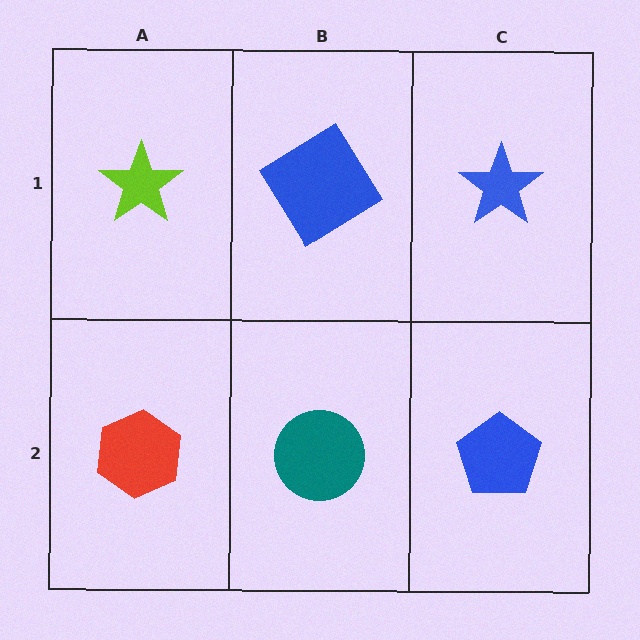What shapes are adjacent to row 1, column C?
A blue pentagon (row 2, column C), a blue diamond (row 1, column B).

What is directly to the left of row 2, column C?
A teal circle.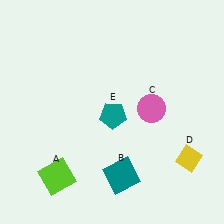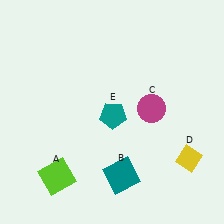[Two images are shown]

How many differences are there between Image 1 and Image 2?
There is 1 difference between the two images.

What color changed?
The circle (C) changed from pink in Image 1 to magenta in Image 2.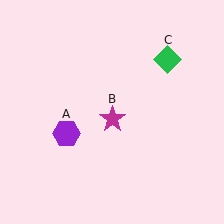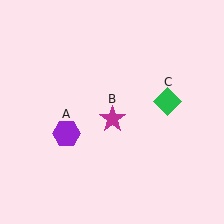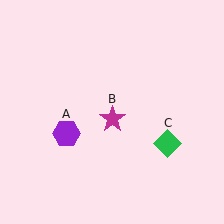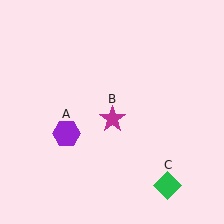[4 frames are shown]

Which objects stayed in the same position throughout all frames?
Purple hexagon (object A) and magenta star (object B) remained stationary.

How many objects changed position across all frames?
1 object changed position: green diamond (object C).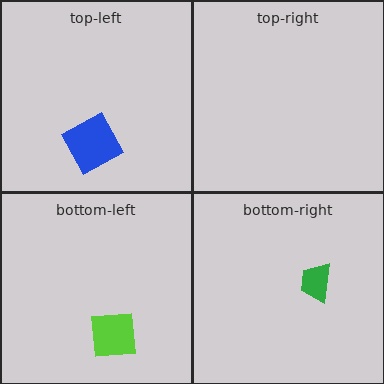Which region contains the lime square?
The bottom-left region.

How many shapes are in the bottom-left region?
1.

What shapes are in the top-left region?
The blue diamond.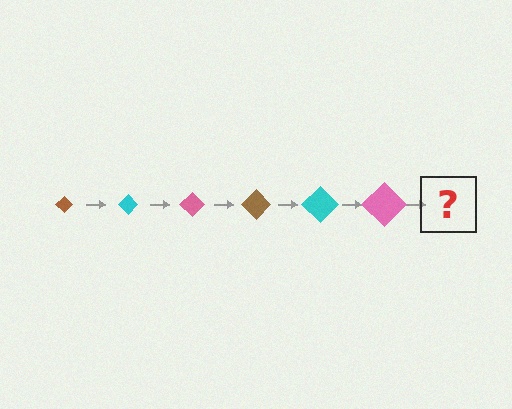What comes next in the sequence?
The next element should be a brown diamond, larger than the previous one.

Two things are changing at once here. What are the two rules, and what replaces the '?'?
The two rules are that the diamond grows larger each step and the color cycles through brown, cyan, and pink. The '?' should be a brown diamond, larger than the previous one.